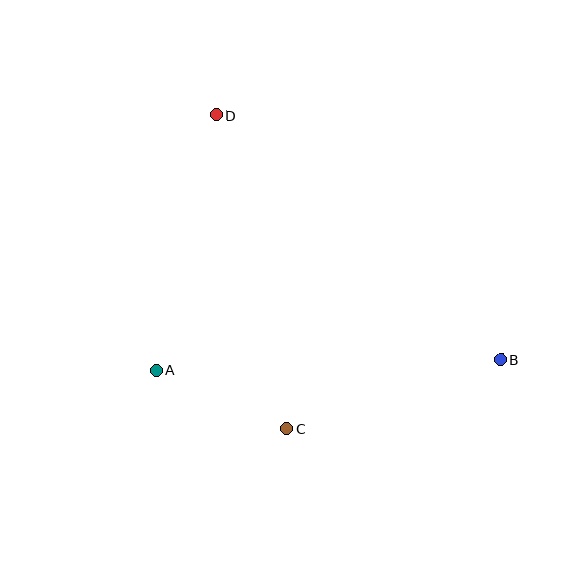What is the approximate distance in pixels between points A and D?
The distance between A and D is approximately 262 pixels.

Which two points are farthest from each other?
Points B and D are farthest from each other.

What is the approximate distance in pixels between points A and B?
The distance between A and B is approximately 345 pixels.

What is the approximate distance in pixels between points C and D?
The distance between C and D is approximately 322 pixels.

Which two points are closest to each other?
Points A and C are closest to each other.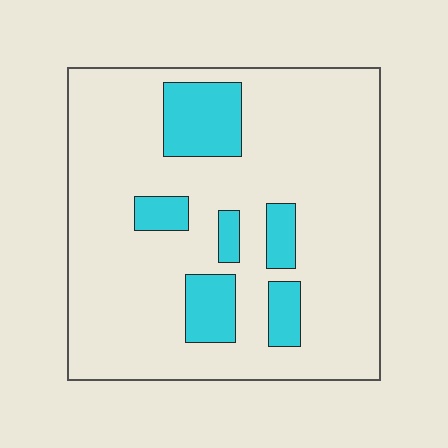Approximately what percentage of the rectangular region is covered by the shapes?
Approximately 15%.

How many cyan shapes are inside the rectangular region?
6.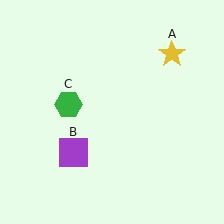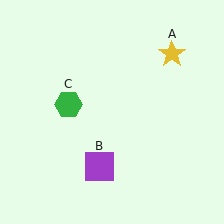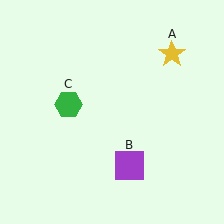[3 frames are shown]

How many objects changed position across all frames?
1 object changed position: purple square (object B).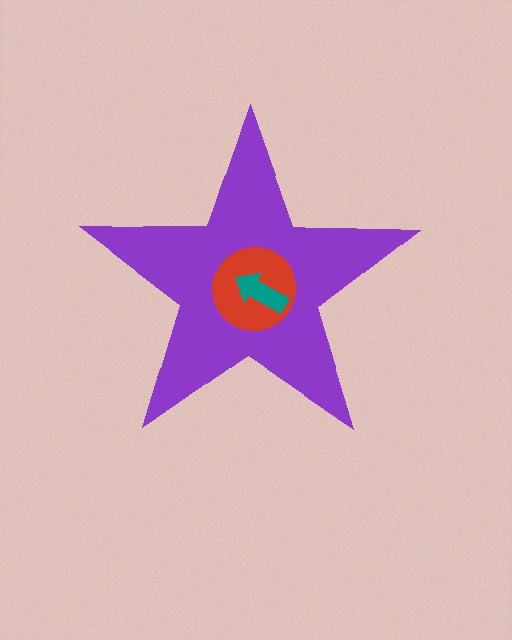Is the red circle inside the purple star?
Yes.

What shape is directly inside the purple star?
The red circle.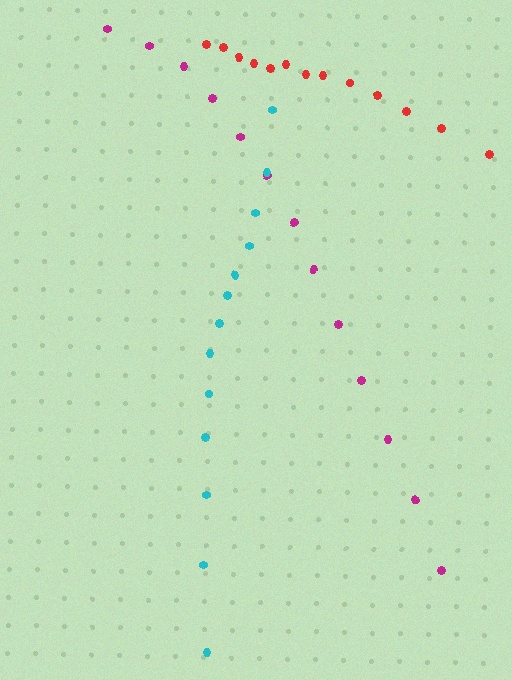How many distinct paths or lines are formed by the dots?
There are 3 distinct paths.